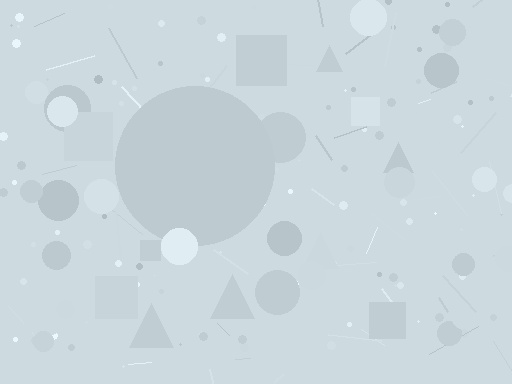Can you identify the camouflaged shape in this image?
The camouflaged shape is a circle.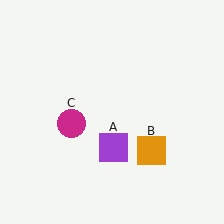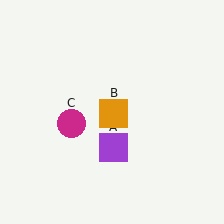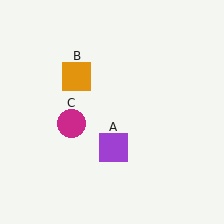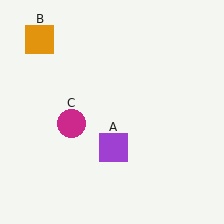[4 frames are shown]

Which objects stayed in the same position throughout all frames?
Purple square (object A) and magenta circle (object C) remained stationary.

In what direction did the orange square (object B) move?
The orange square (object B) moved up and to the left.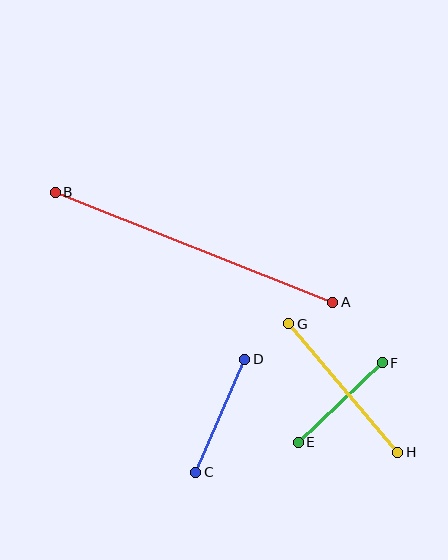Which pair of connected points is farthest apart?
Points A and B are farthest apart.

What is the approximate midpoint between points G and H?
The midpoint is at approximately (343, 388) pixels.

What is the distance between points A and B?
The distance is approximately 299 pixels.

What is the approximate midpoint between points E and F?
The midpoint is at approximately (340, 402) pixels.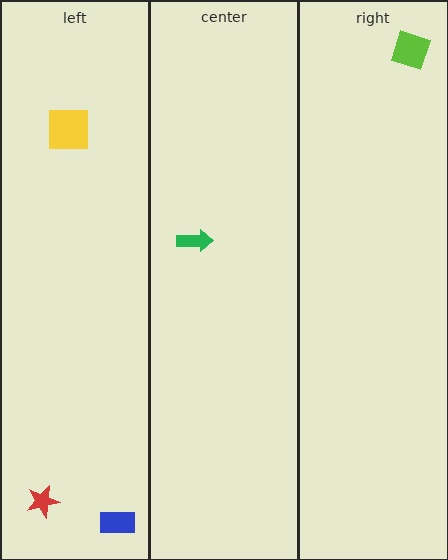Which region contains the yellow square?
The left region.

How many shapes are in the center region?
1.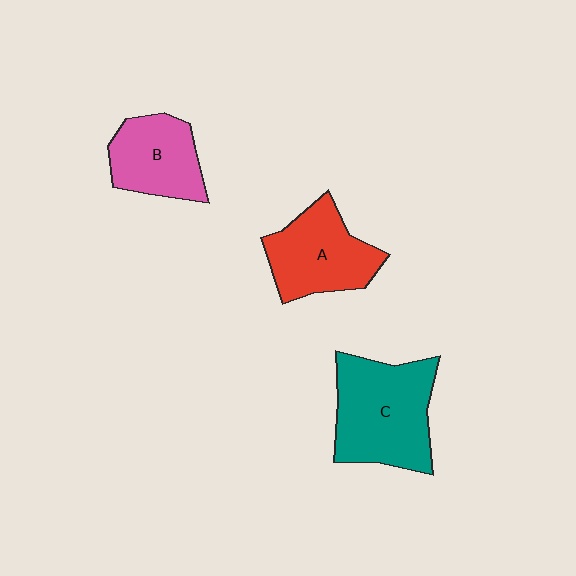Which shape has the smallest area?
Shape B (pink).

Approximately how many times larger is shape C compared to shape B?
Approximately 1.5 times.